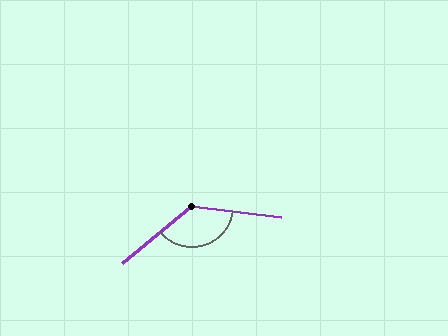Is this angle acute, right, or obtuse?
It is obtuse.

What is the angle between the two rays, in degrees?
Approximately 134 degrees.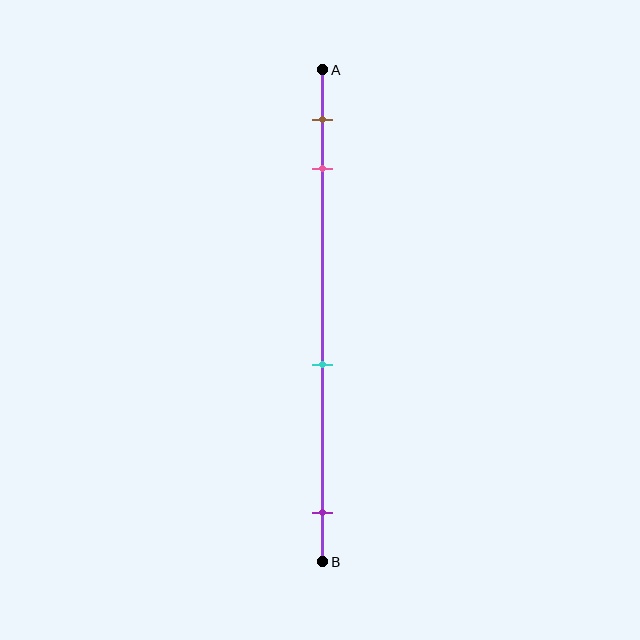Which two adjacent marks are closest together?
The brown and pink marks are the closest adjacent pair.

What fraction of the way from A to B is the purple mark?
The purple mark is approximately 90% (0.9) of the way from A to B.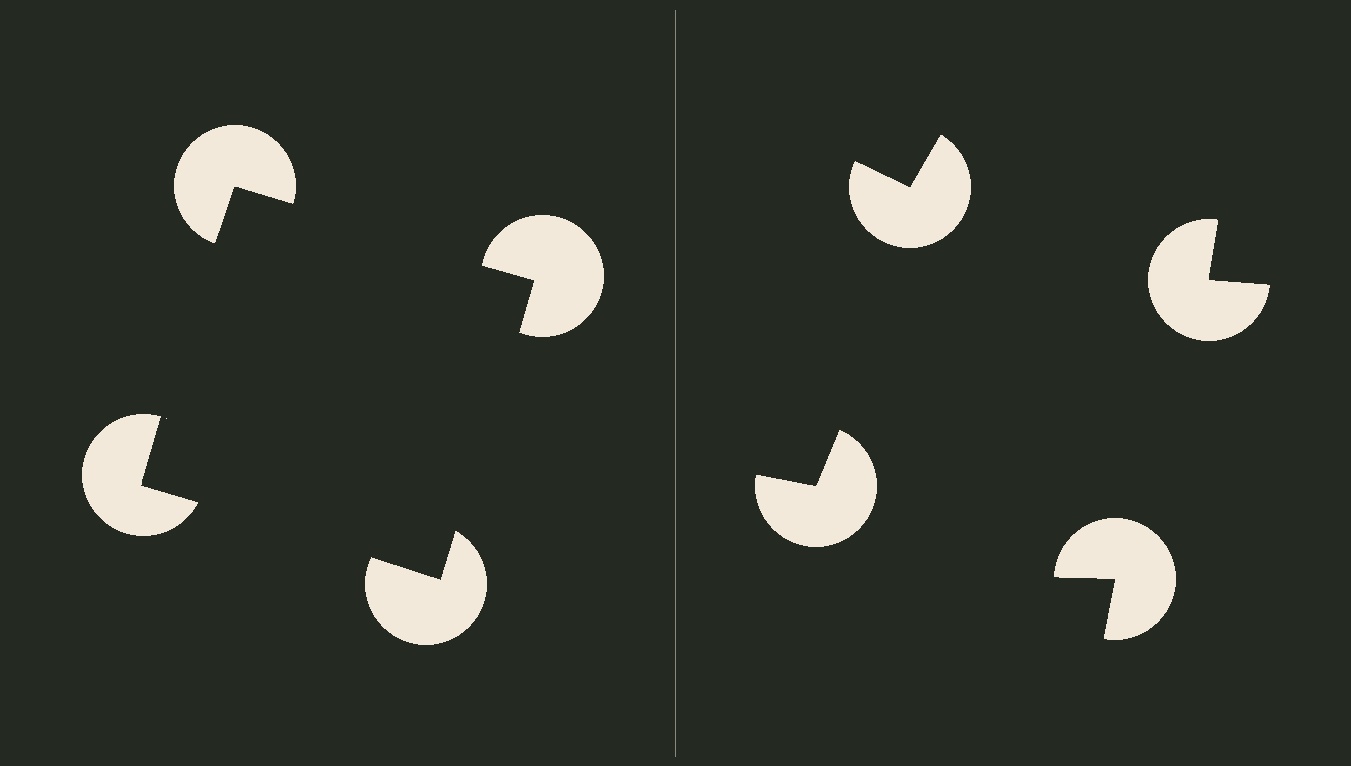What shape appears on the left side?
An illusory square.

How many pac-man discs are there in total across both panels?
8 — 4 on each side.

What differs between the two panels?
The pac-man discs are positioned identically on both sides; only the wedge orientations differ. On the left they align to a square; on the right they are misaligned.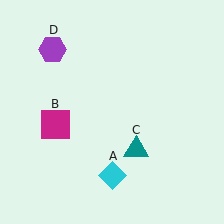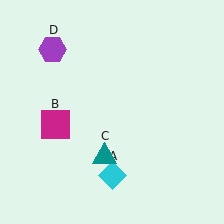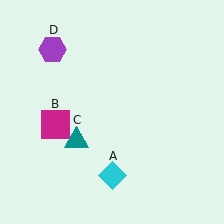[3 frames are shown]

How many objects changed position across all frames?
1 object changed position: teal triangle (object C).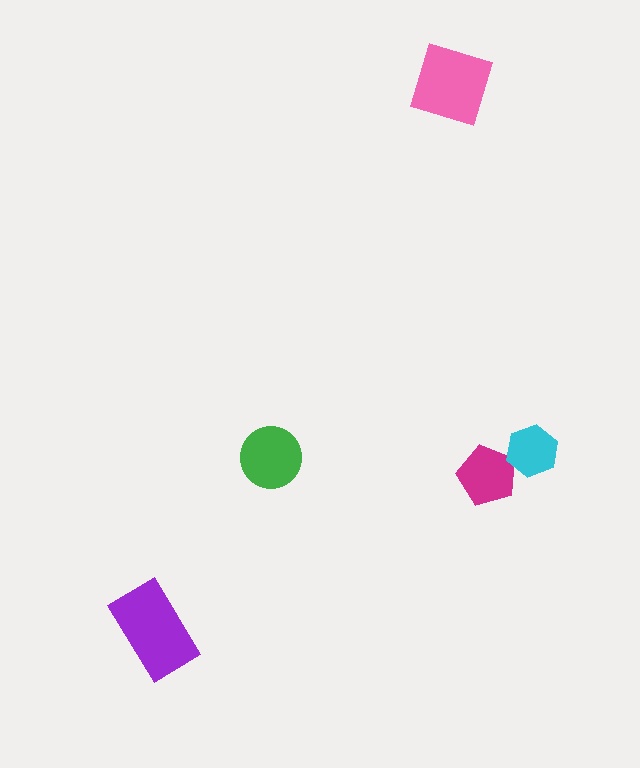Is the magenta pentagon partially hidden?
Yes, it is partially covered by another shape.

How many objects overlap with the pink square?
0 objects overlap with the pink square.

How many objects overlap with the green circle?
0 objects overlap with the green circle.